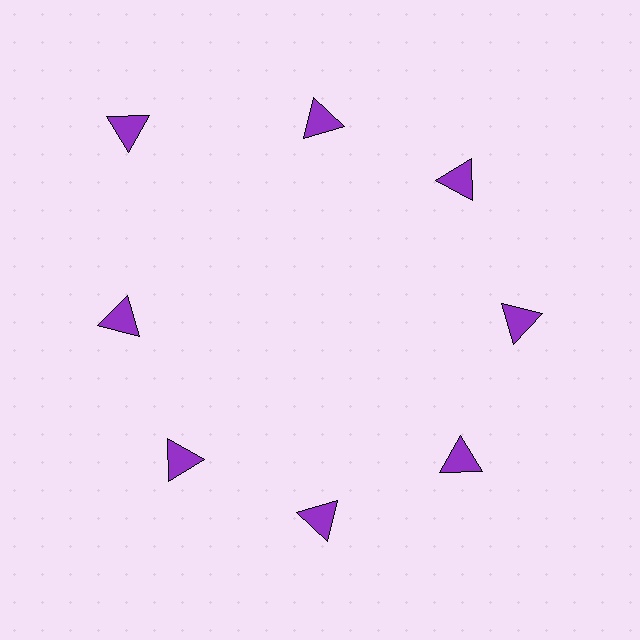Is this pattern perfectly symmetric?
No. The 8 purple triangles are arranged in a ring, but one element near the 10 o'clock position is pushed outward from the center, breaking the 8-fold rotational symmetry.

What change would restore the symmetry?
The symmetry would be restored by moving it inward, back onto the ring so that all 8 triangles sit at equal angles and equal distance from the center.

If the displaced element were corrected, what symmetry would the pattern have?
It would have 8-fold rotational symmetry — the pattern would map onto itself every 45 degrees.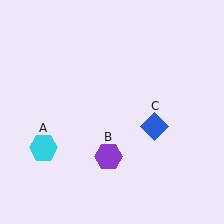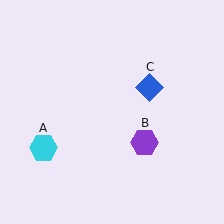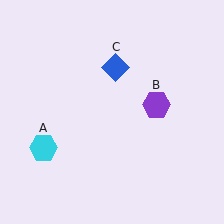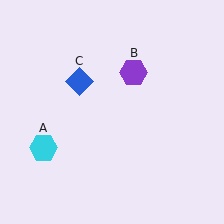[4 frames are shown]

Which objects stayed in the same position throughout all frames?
Cyan hexagon (object A) remained stationary.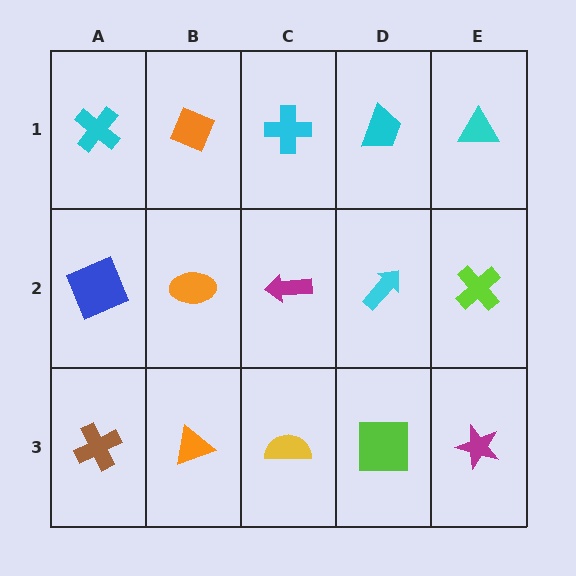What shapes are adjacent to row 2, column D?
A cyan trapezoid (row 1, column D), a lime square (row 3, column D), a magenta arrow (row 2, column C), a lime cross (row 2, column E).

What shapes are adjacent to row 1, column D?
A cyan arrow (row 2, column D), a cyan cross (row 1, column C), a cyan triangle (row 1, column E).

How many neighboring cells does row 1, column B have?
3.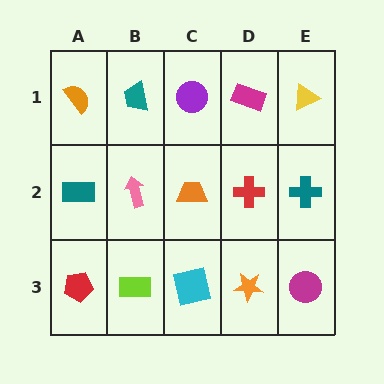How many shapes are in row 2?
5 shapes.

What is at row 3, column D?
An orange star.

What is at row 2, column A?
A teal rectangle.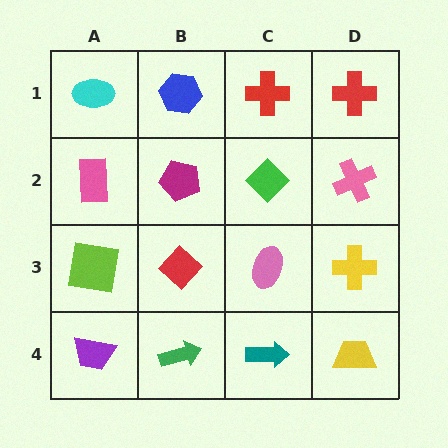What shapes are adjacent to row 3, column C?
A green diamond (row 2, column C), a teal arrow (row 4, column C), a red diamond (row 3, column B), a yellow cross (row 3, column D).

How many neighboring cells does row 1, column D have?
2.